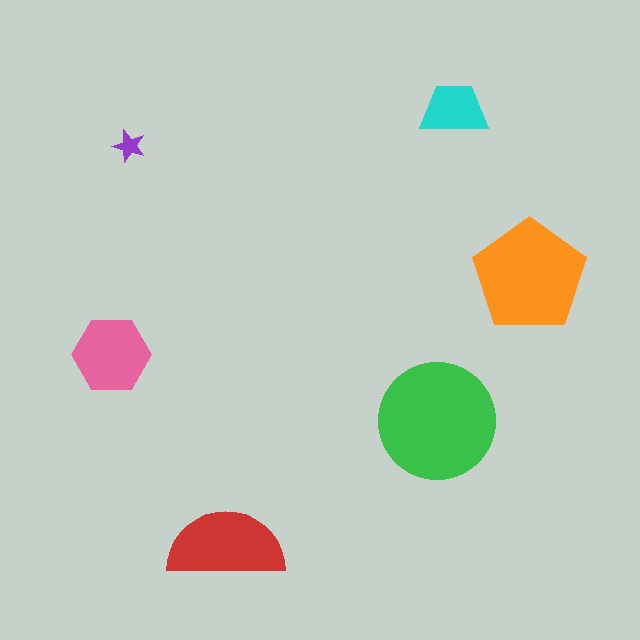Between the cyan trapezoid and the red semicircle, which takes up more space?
The red semicircle.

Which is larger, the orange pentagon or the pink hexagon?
The orange pentagon.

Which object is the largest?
The green circle.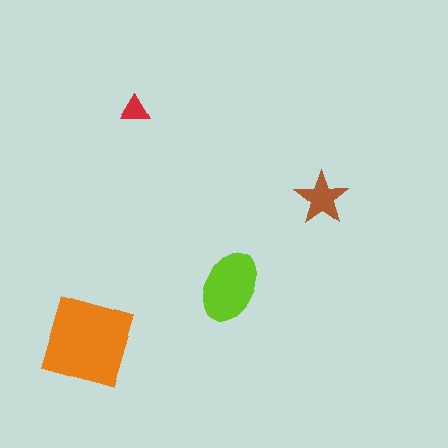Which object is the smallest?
The red triangle.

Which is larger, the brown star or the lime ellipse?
The lime ellipse.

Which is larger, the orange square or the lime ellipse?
The orange square.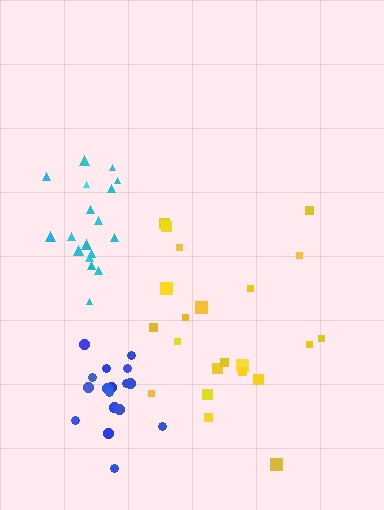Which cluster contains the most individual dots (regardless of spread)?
Yellow (22).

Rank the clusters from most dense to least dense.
blue, cyan, yellow.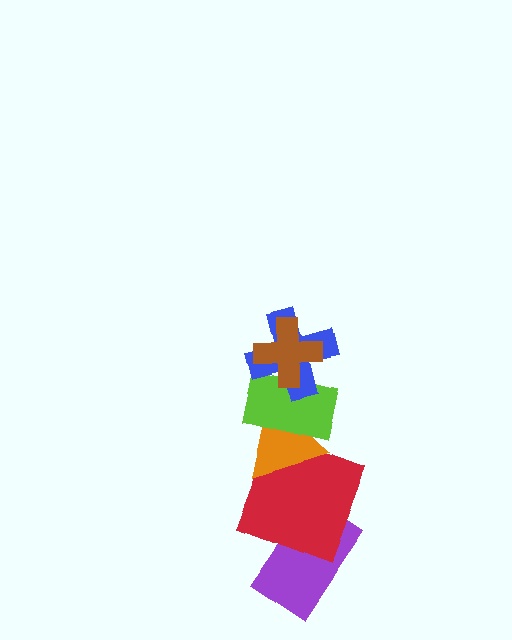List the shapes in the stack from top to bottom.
From top to bottom: the brown cross, the blue cross, the lime rectangle, the orange triangle, the red square, the purple rectangle.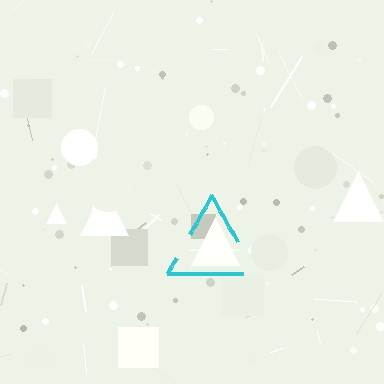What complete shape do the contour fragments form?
The contour fragments form a triangle.